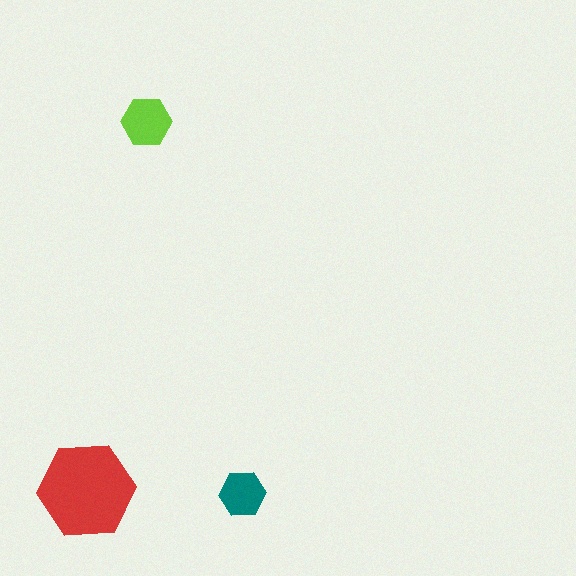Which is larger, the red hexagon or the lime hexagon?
The red one.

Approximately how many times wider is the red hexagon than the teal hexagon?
About 2 times wider.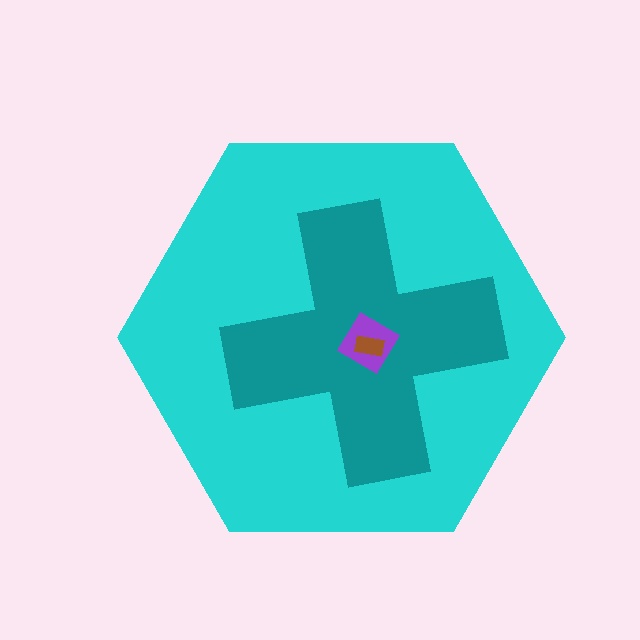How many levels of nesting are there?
4.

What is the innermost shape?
The brown rectangle.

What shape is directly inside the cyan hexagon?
The teal cross.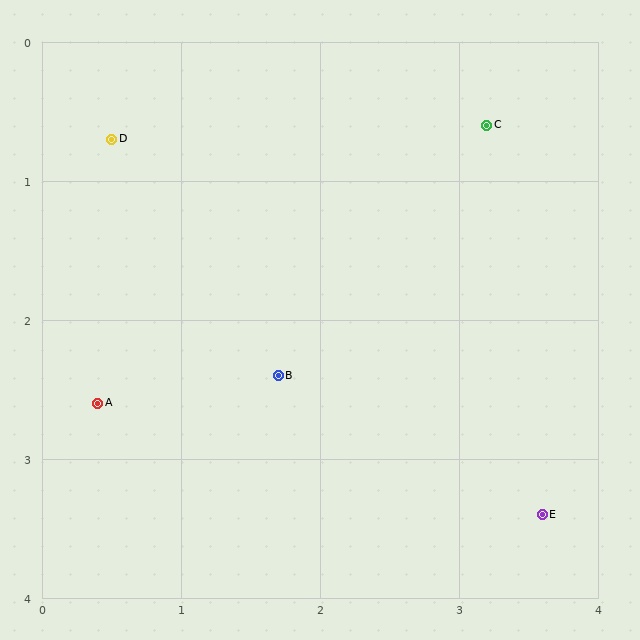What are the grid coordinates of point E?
Point E is at approximately (3.6, 3.4).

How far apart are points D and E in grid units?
Points D and E are about 4.1 grid units apart.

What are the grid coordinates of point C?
Point C is at approximately (3.2, 0.6).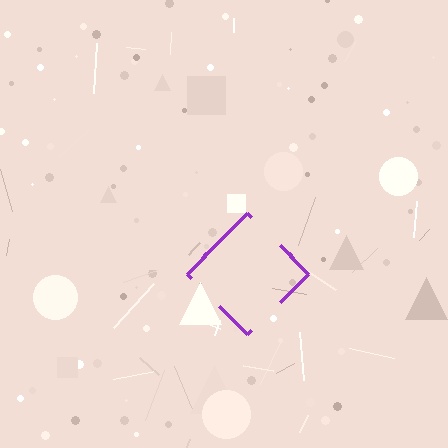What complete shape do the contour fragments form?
The contour fragments form a diamond.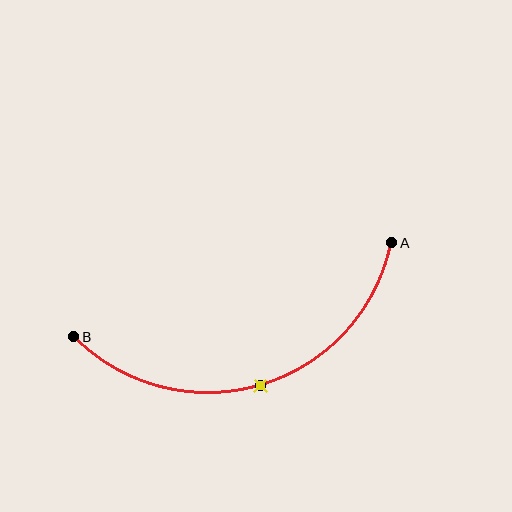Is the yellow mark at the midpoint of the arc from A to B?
Yes. The yellow mark lies on the arc at equal arc-length from both A and B — it is the arc midpoint.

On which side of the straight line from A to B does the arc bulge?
The arc bulges below the straight line connecting A and B.